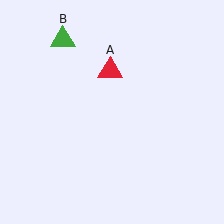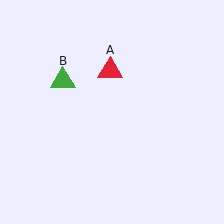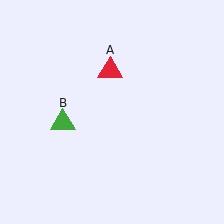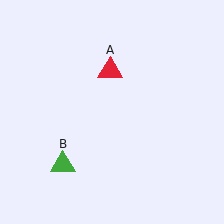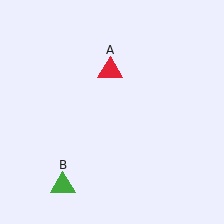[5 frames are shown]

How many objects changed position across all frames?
1 object changed position: green triangle (object B).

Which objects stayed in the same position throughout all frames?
Red triangle (object A) remained stationary.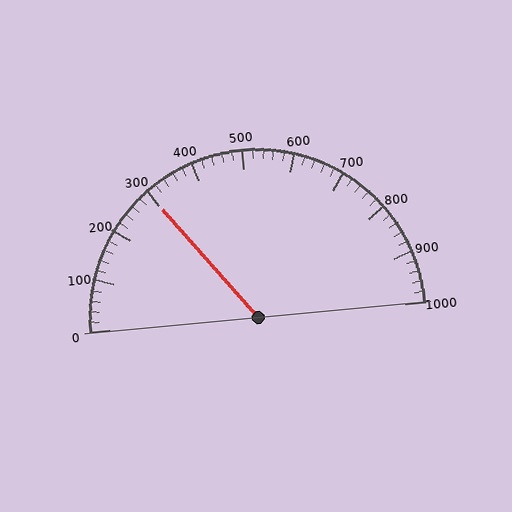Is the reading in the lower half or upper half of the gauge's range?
The reading is in the lower half of the range (0 to 1000).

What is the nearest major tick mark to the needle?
The nearest major tick mark is 300.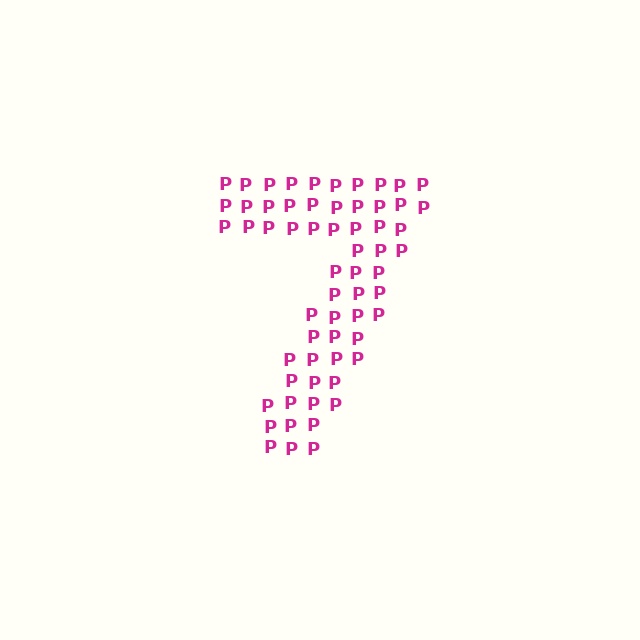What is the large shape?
The large shape is the digit 7.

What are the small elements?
The small elements are letter P's.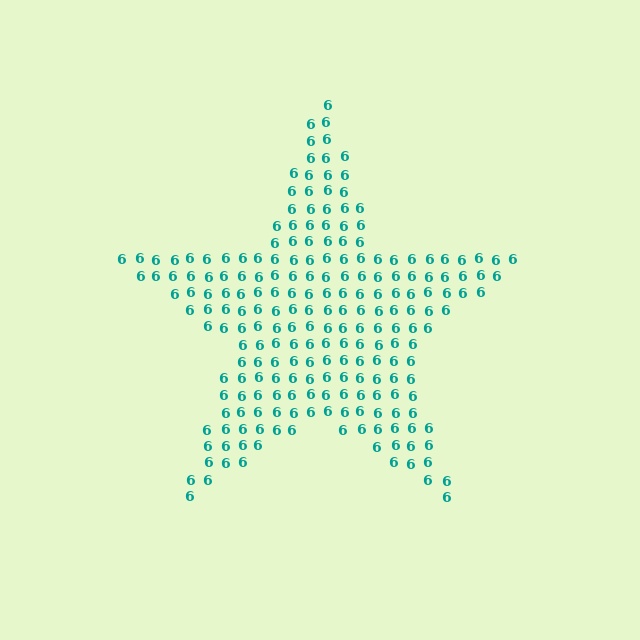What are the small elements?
The small elements are digit 6's.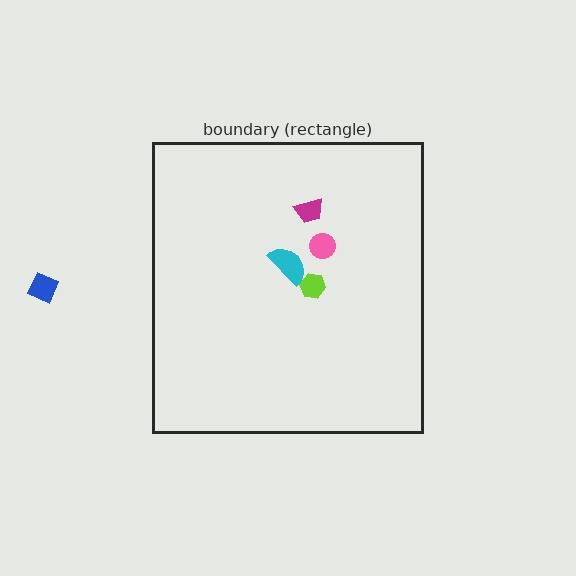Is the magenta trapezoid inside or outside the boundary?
Inside.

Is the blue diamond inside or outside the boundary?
Outside.